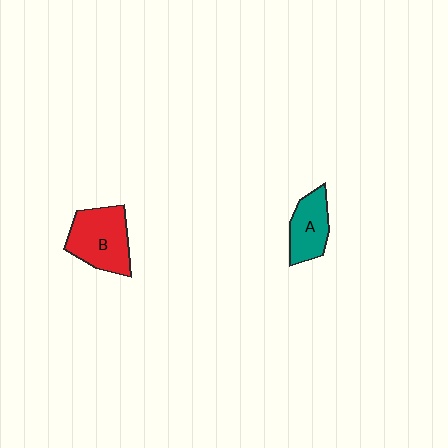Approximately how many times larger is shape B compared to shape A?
Approximately 1.4 times.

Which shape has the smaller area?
Shape A (teal).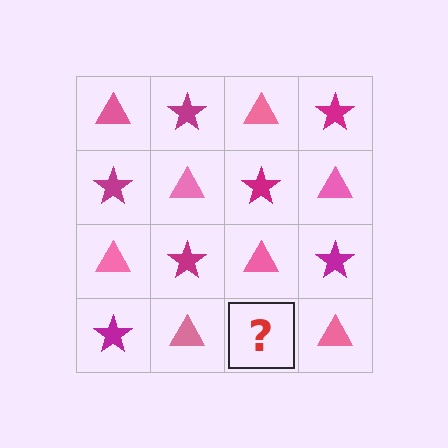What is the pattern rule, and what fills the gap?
The rule is that it alternates pink triangle and magenta star in a checkerboard pattern. The gap should be filled with a magenta star.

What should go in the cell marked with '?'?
The missing cell should contain a magenta star.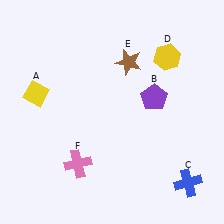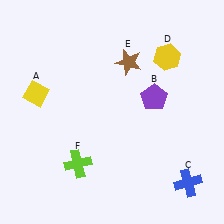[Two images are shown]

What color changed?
The cross (F) changed from pink in Image 1 to lime in Image 2.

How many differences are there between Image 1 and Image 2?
There is 1 difference between the two images.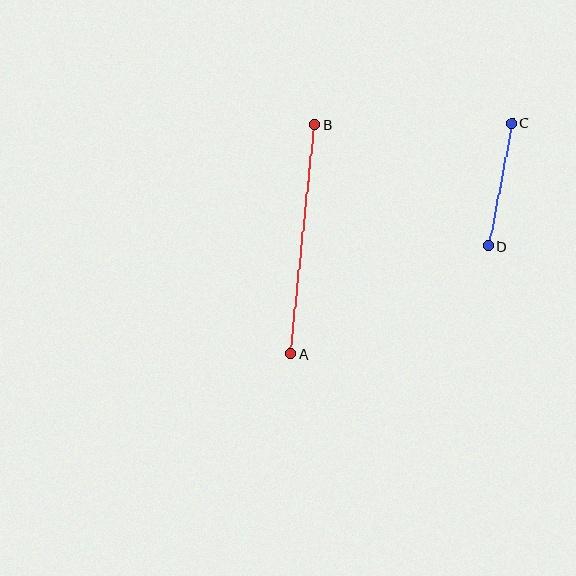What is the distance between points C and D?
The distance is approximately 125 pixels.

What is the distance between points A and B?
The distance is approximately 230 pixels.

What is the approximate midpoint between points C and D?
The midpoint is at approximately (500, 184) pixels.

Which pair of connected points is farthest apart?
Points A and B are farthest apart.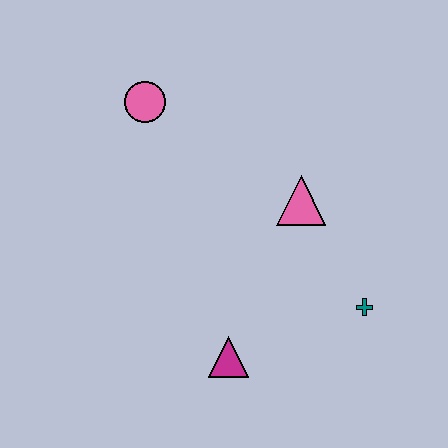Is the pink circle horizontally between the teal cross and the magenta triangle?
No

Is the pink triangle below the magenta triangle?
No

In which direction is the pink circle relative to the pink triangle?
The pink circle is to the left of the pink triangle.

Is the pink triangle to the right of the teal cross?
No